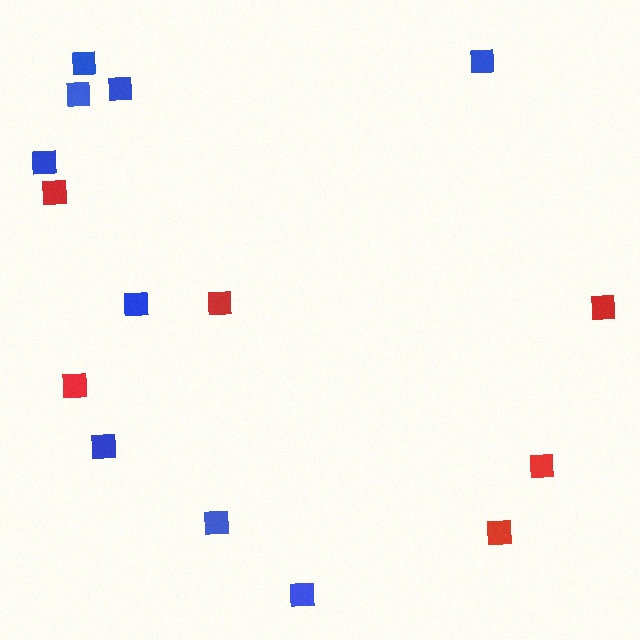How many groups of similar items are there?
There are 2 groups: one group of red squares (6) and one group of blue squares (9).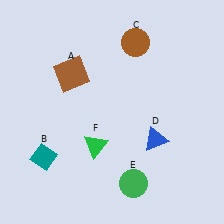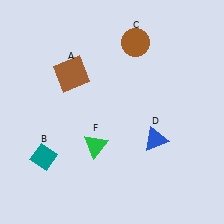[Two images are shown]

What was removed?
The green circle (E) was removed in Image 2.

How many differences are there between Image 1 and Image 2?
There is 1 difference between the two images.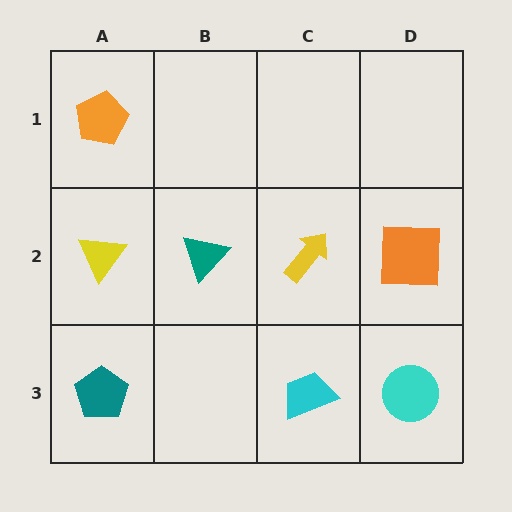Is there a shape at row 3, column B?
No, that cell is empty.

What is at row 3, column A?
A teal pentagon.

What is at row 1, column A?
An orange pentagon.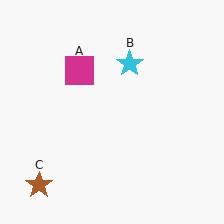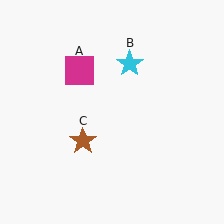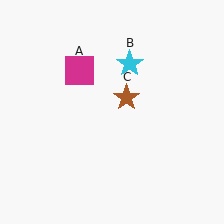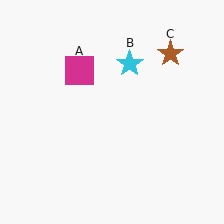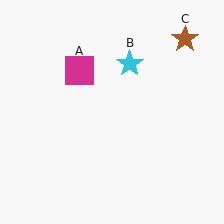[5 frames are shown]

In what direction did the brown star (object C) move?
The brown star (object C) moved up and to the right.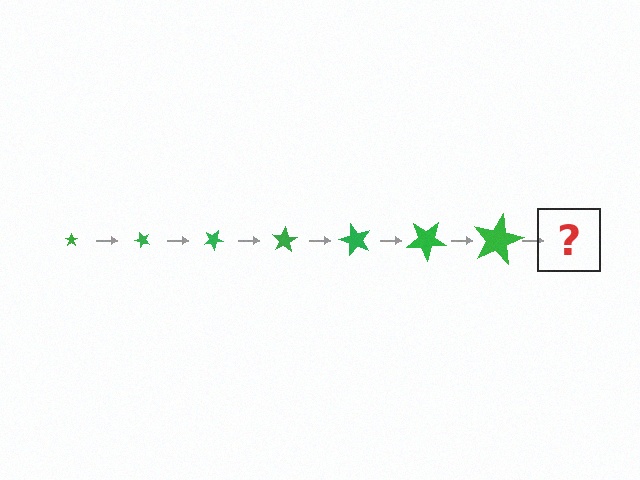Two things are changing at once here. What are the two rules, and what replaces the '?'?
The two rules are that the star grows larger each step and it rotates 50 degrees each step. The '?' should be a star, larger than the previous one and rotated 350 degrees from the start.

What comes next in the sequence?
The next element should be a star, larger than the previous one and rotated 350 degrees from the start.